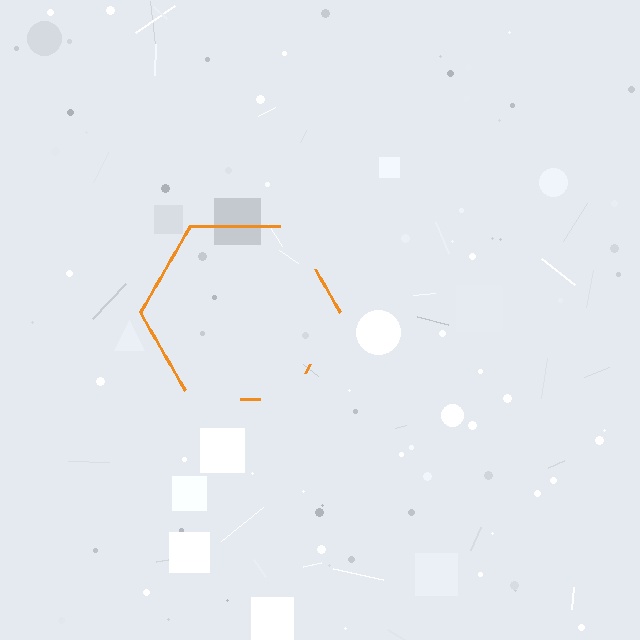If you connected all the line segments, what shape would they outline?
They would outline a hexagon.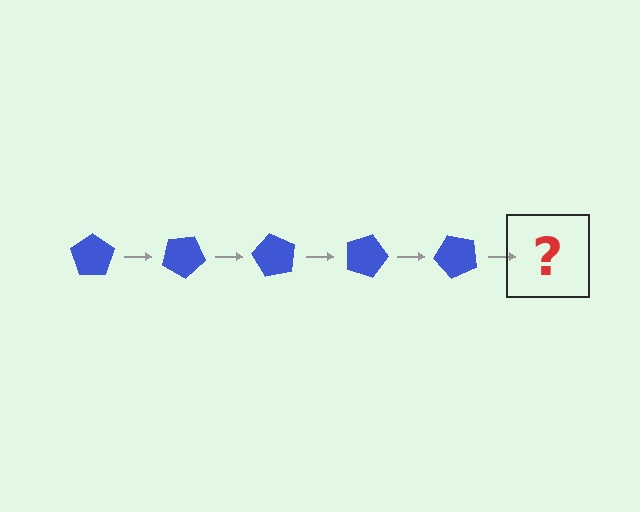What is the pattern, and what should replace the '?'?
The pattern is that the pentagon rotates 30 degrees each step. The '?' should be a blue pentagon rotated 150 degrees.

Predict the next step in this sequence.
The next step is a blue pentagon rotated 150 degrees.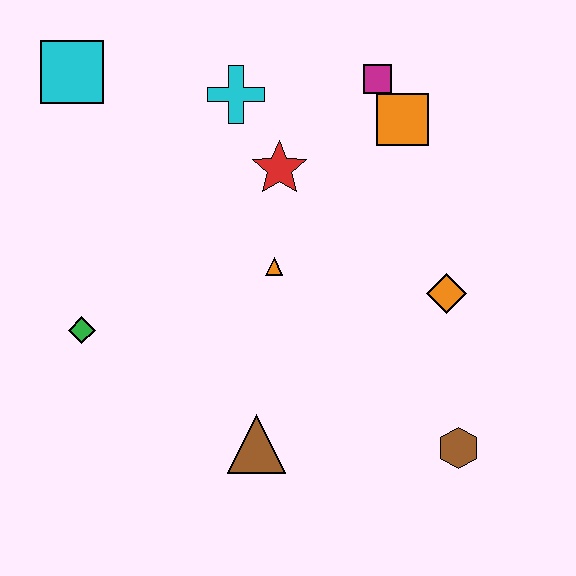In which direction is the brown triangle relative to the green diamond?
The brown triangle is to the right of the green diamond.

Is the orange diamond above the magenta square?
No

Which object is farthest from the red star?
The brown hexagon is farthest from the red star.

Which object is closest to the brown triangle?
The orange triangle is closest to the brown triangle.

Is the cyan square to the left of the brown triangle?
Yes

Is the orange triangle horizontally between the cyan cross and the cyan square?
No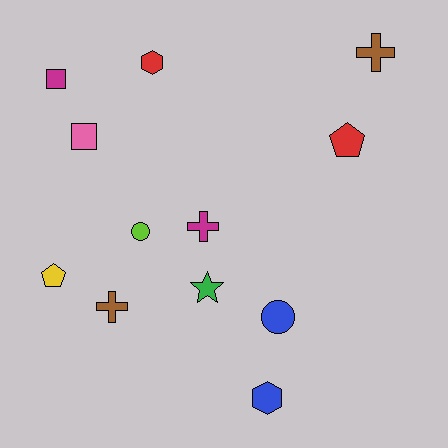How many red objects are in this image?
There are 2 red objects.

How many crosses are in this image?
There are 3 crosses.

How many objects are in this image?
There are 12 objects.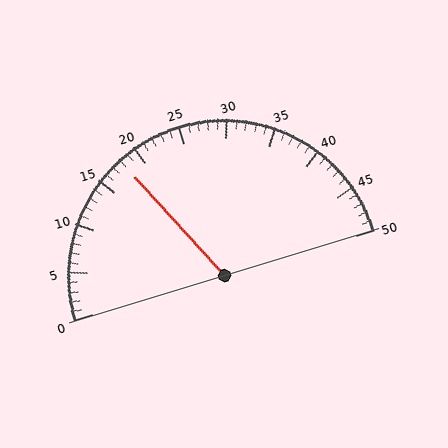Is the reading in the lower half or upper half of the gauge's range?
The reading is in the lower half of the range (0 to 50).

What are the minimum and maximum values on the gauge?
The gauge ranges from 0 to 50.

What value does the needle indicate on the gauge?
The needle indicates approximately 18.